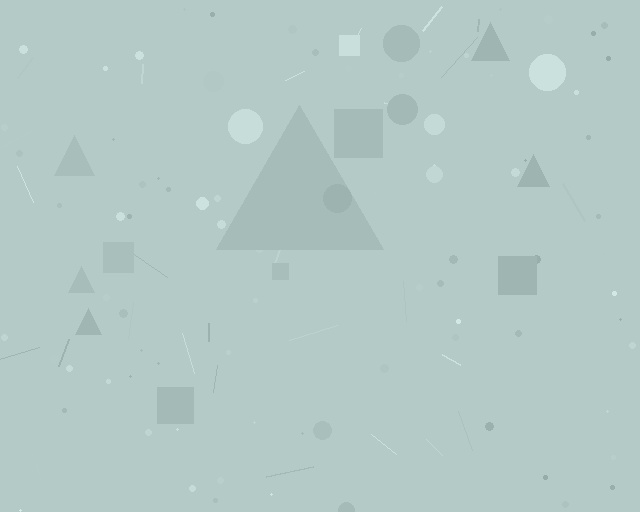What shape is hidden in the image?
A triangle is hidden in the image.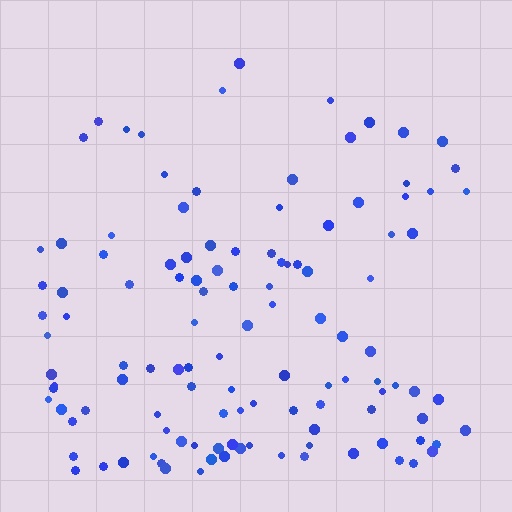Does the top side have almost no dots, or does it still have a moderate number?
Still a moderate number, just noticeably fewer than the bottom.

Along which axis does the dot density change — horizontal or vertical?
Vertical.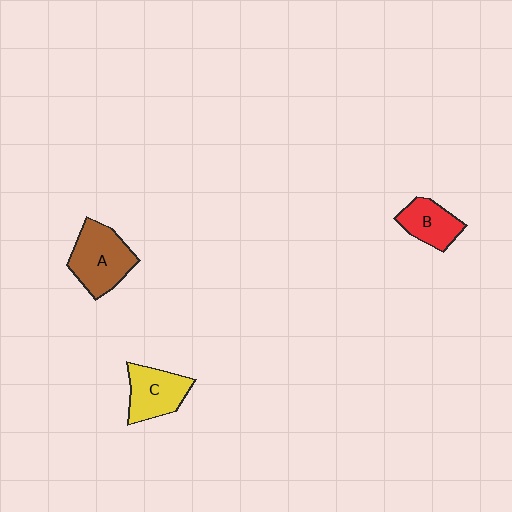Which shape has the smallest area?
Shape B (red).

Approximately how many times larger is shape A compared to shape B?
Approximately 1.6 times.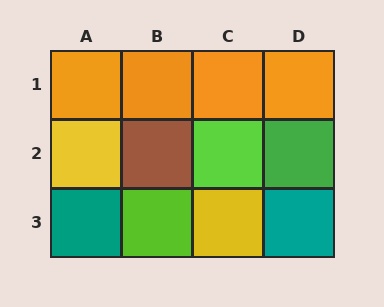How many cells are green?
1 cell is green.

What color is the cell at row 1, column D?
Orange.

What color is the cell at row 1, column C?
Orange.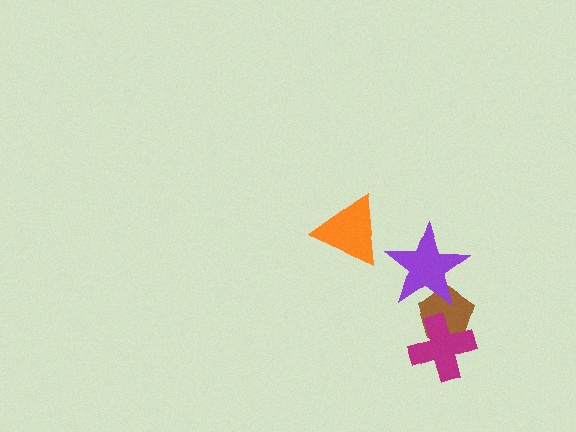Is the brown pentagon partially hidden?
Yes, it is partially covered by another shape.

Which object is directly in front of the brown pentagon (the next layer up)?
The purple star is directly in front of the brown pentagon.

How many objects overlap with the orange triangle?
0 objects overlap with the orange triangle.